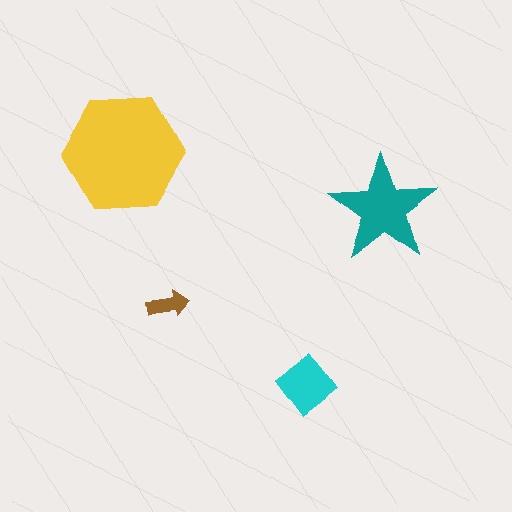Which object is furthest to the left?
The yellow hexagon is leftmost.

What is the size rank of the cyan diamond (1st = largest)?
3rd.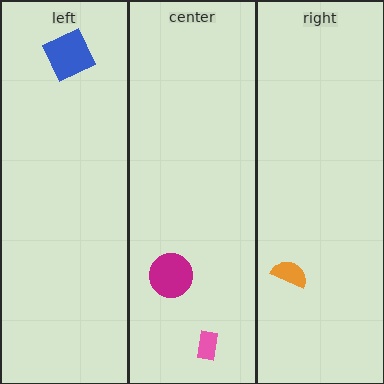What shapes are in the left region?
The blue square.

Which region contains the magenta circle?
The center region.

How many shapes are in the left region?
1.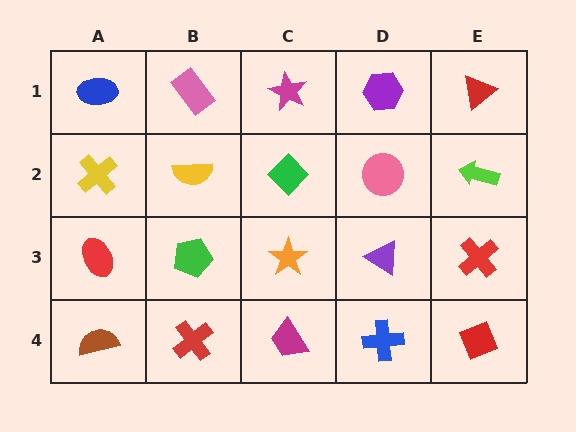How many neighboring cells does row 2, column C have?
4.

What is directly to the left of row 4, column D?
A magenta trapezoid.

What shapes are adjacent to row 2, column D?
A purple hexagon (row 1, column D), a purple triangle (row 3, column D), a green diamond (row 2, column C), a lime arrow (row 2, column E).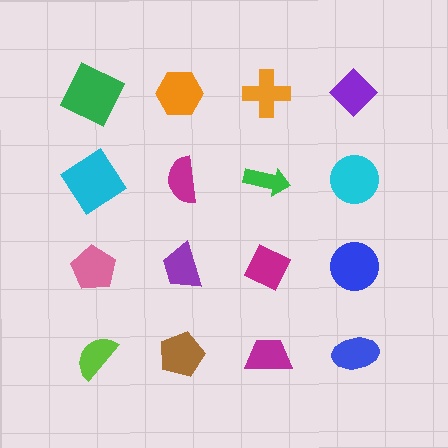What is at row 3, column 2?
A purple trapezoid.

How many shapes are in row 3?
4 shapes.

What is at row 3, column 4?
A blue circle.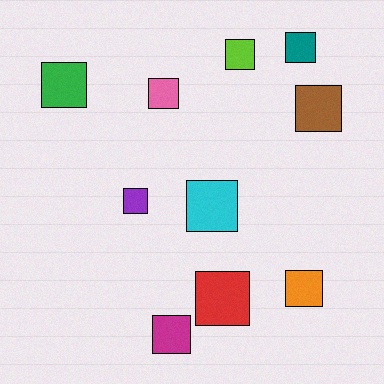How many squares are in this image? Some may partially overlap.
There are 10 squares.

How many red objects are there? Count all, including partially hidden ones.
There is 1 red object.